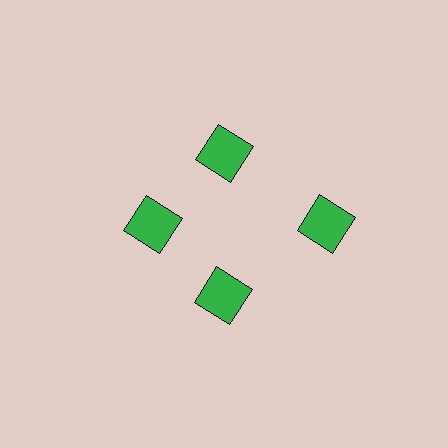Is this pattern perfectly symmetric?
No. The 4 green squares are arranged in a ring, but one element near the 3 o'clock position is pushed outward from the center, breaking the 4-fold rotational symmetry.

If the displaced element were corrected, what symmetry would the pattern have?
It would have 4-fold rotational symmetry — the pattern would map onto itself every 90 degrees.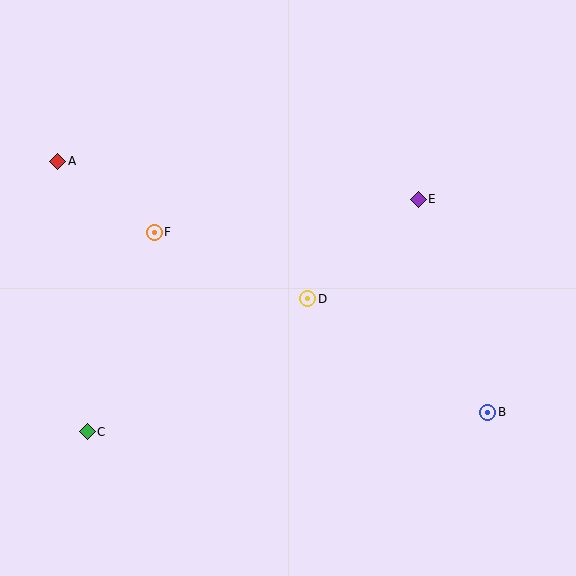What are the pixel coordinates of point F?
Point F is at (154, 232).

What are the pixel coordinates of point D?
Point D is at (308, 299).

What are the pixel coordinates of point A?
Point A is at (58, 161).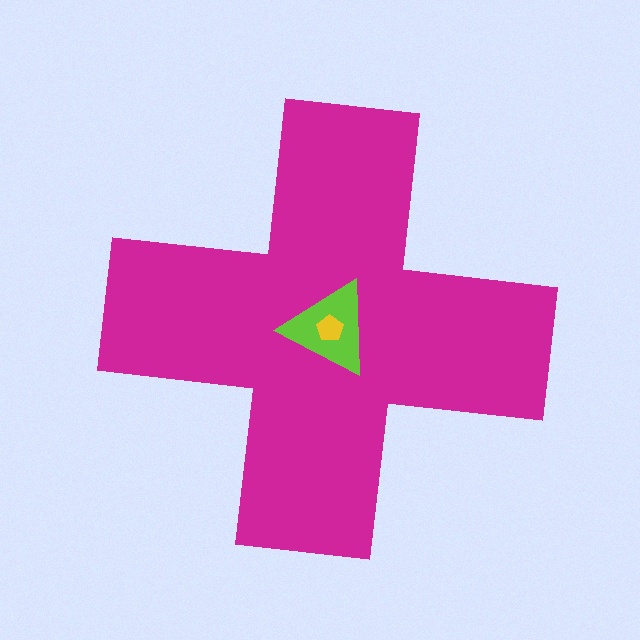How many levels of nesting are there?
3.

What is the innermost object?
The yellow pentagon.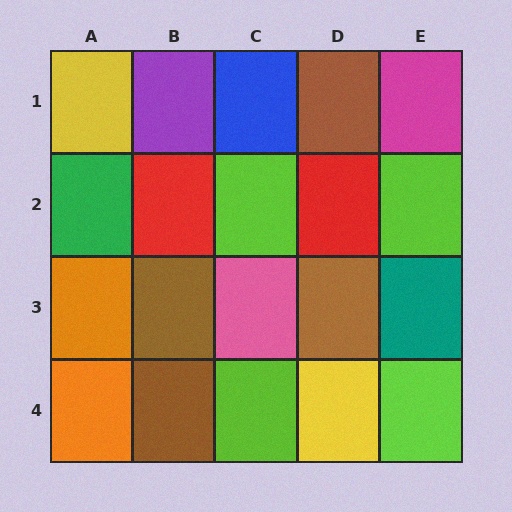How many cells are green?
1 cell is green.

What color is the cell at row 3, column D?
Brown.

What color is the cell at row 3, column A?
Orange.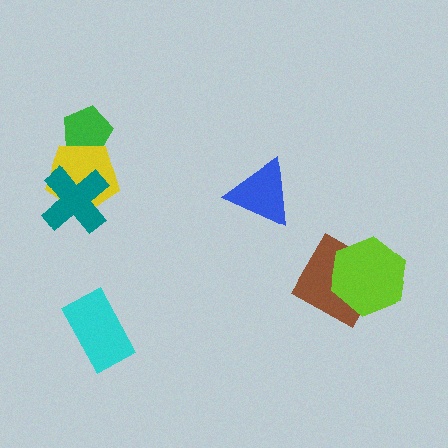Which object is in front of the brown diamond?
The lime hexagon is in front of the brown diamond.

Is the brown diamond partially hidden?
Yes, it is partially covered by another shape.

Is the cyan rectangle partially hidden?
No, no other shape covers it.